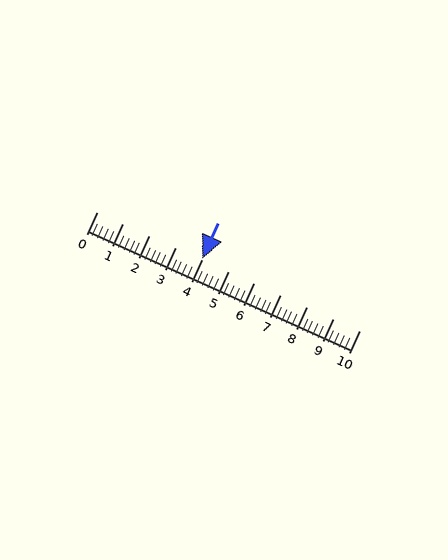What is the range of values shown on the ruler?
The ruler shows values from 0 to 10.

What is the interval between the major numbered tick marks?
The major tick marks are spaced 1 units apart.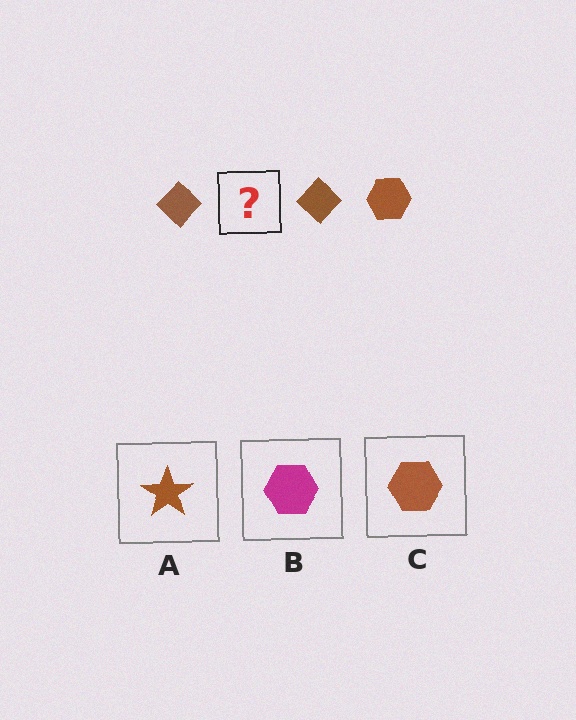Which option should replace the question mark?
Option C.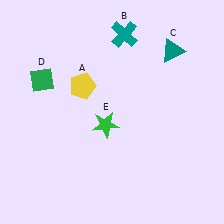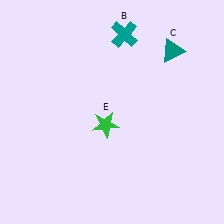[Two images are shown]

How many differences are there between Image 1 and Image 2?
There are 2 differences between the two images.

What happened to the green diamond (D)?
The green diamond (D) was removed in Image 2. It was in the top-left area of Image 1.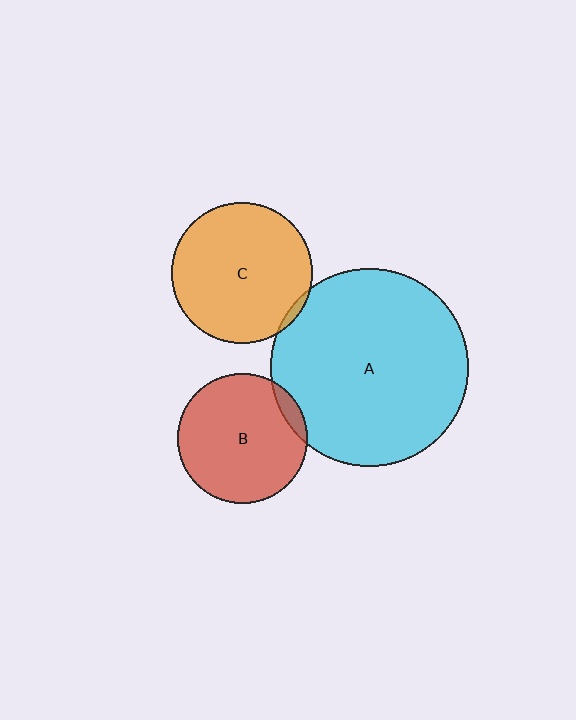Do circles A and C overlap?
Yes.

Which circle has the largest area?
Circle A (cyan).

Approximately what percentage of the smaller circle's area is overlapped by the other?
Approximately 5%.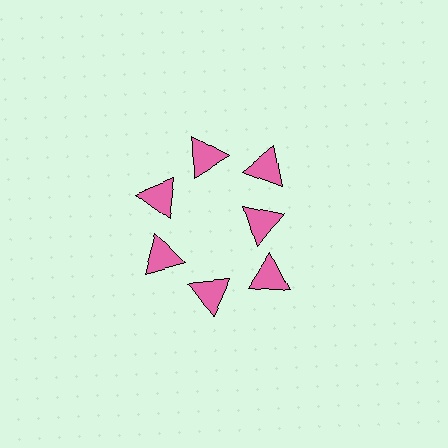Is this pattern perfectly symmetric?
No. The 7 pink triangles are arranged in a ring, but one element near the 3 o'clock position is pulled inward toward the center, breaking the 7-fold rotational symmetry.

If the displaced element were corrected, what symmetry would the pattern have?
It would have 7-fold rotational symmetry — the pattern would map onto itself every 51 degrees.